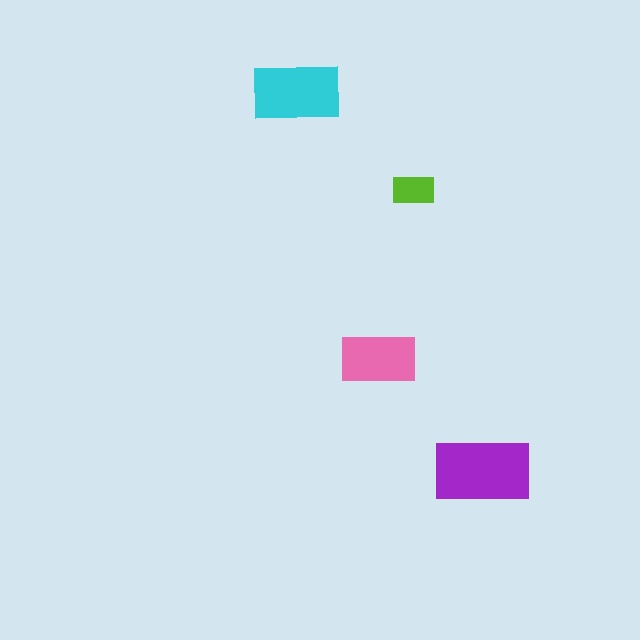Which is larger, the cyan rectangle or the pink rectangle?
The cyan one.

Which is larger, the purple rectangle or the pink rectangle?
The purple one.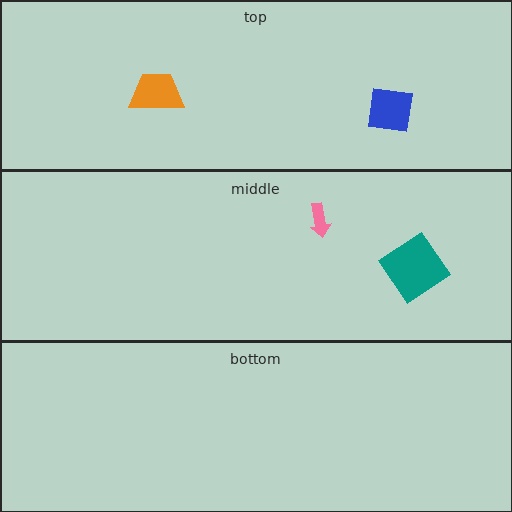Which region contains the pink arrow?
The middle region.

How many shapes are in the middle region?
2.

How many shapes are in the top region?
2.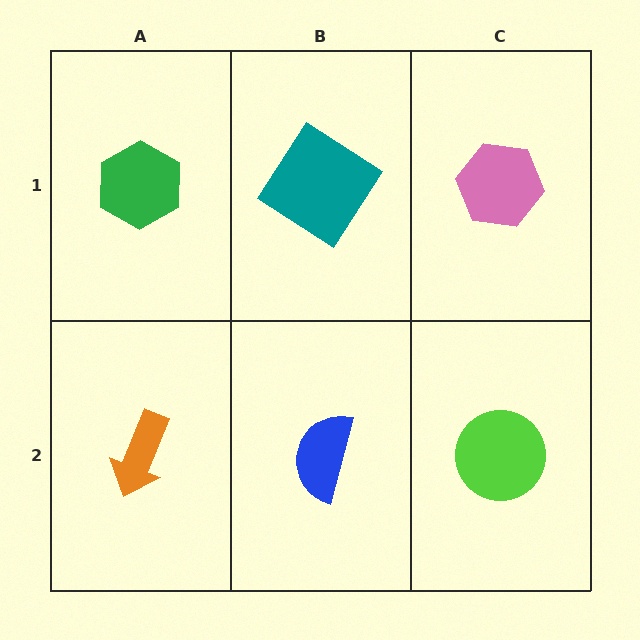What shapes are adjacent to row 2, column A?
A green hexagon (row 1, column A), a blue semicircle (row 2, column B).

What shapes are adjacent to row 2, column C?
A pink hexagon (row 1, column C), a blue semicircle (row 2, column B).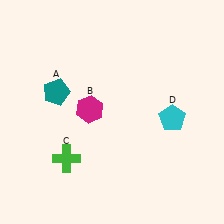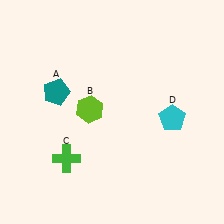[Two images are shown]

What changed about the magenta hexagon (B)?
In Image 1, B is magenta. In Image 2, it changed to lime.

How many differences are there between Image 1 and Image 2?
There is 1 difference between the two images.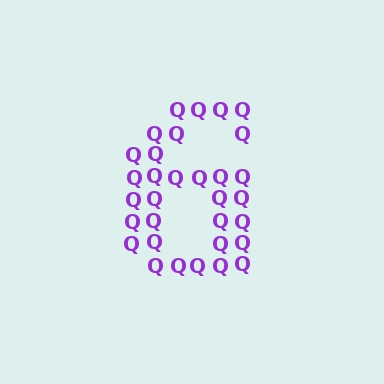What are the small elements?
The small elements are letter Q's.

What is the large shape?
The large shape is the digit 6.